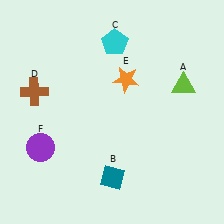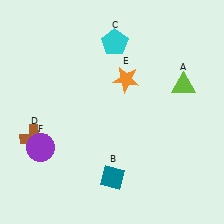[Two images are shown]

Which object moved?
The brown cross (D) moved down.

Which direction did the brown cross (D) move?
The brown cross (D) moved down.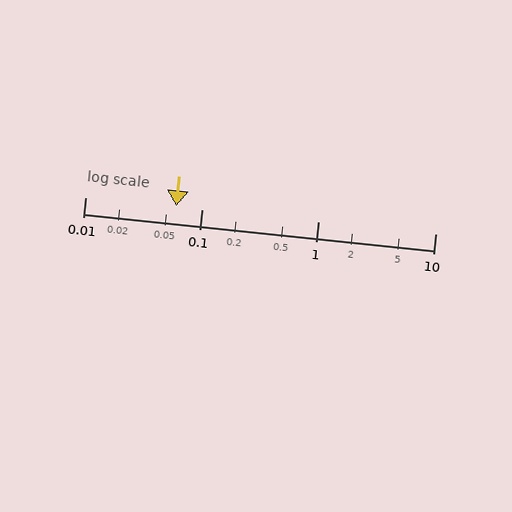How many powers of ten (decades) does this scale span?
The scale spans 3 decades, from 0.01 to 10.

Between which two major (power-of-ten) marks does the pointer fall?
The pointer is between 0.01 and 0.1.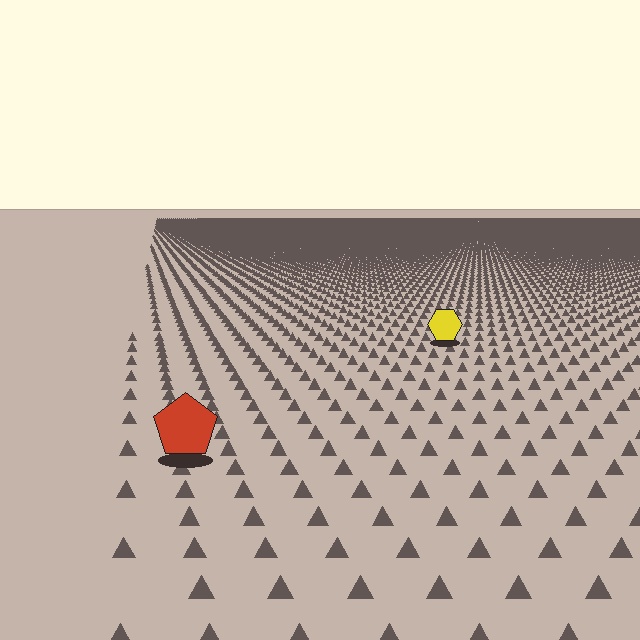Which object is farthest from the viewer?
The yellow hexagon is farthest from the viewer. It appears smaller and the ground texture around it is denser.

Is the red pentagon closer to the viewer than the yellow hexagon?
Yes. The red pentagon is closer — you can tell from the texture gradient: the ground texture is coarser near it.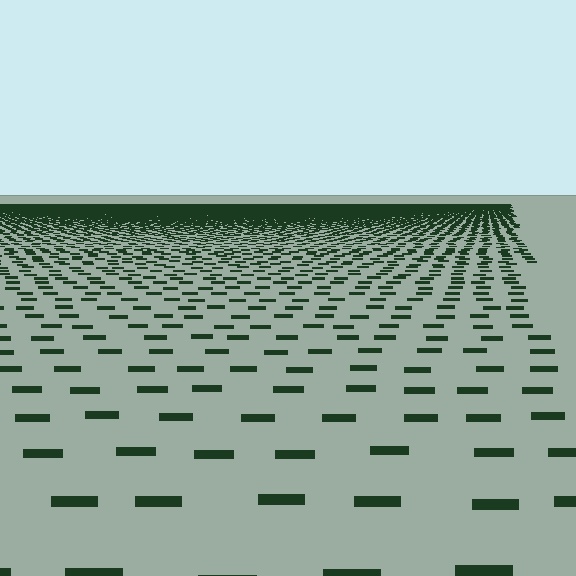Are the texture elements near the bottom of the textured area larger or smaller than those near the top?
Larger. Near the bottom, elements are closer to the viewer and appear at a bigger on-screen size.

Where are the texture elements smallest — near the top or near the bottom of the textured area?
Near the top.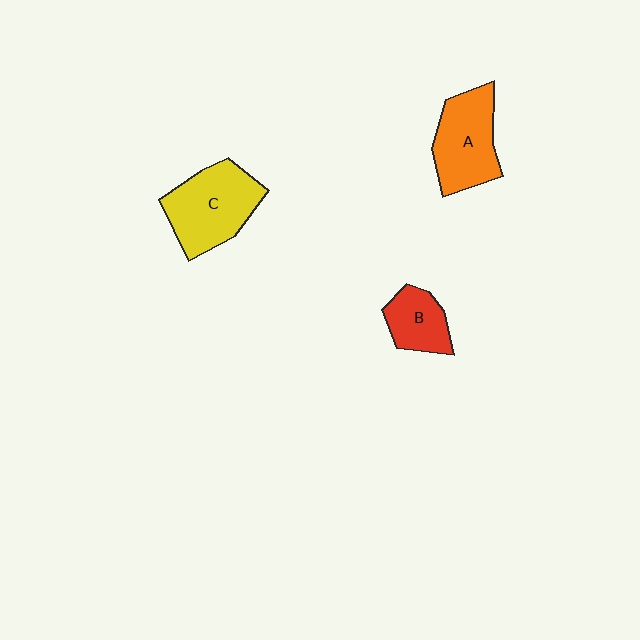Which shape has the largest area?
Shape C (yellow).